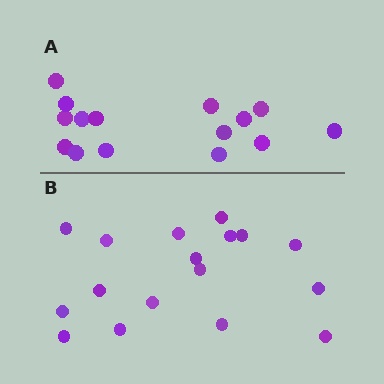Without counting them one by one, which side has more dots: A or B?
Region B (the bottom region) has more dots.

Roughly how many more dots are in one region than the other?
Region B has just a few more — roughly 2 or 3 more dots than region A.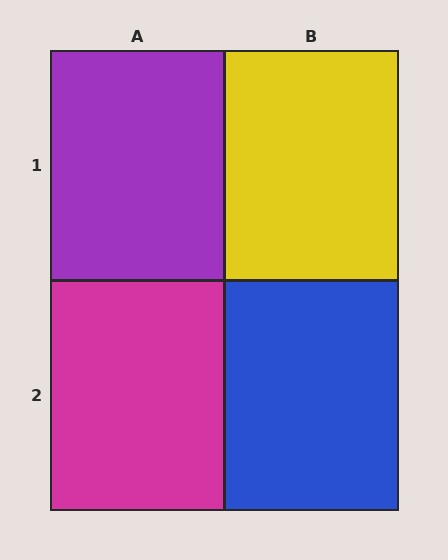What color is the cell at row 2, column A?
Magenta.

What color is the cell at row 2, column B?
Blue.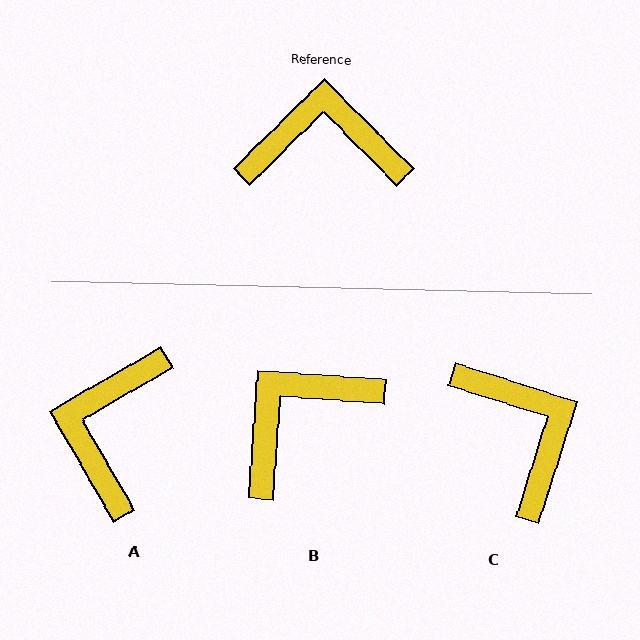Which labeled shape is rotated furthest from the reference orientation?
A, about 75 degrees away.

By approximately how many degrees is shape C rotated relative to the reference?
Approximately 62 degrees clockwise.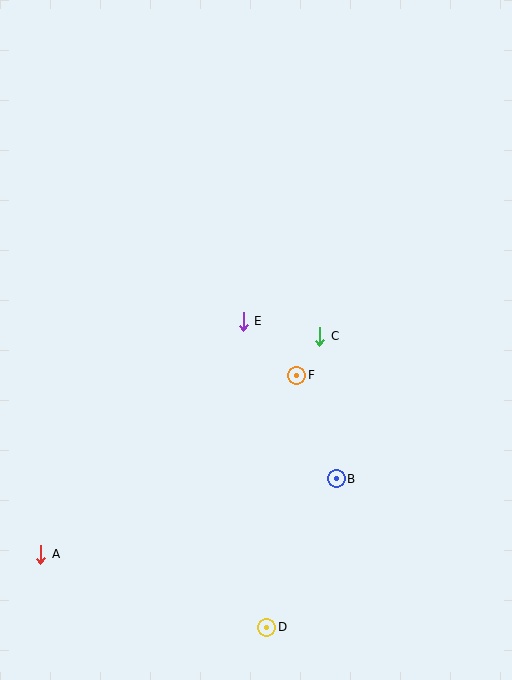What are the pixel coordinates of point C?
Point C is at (320, 336).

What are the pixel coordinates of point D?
Point D is at (267, 627).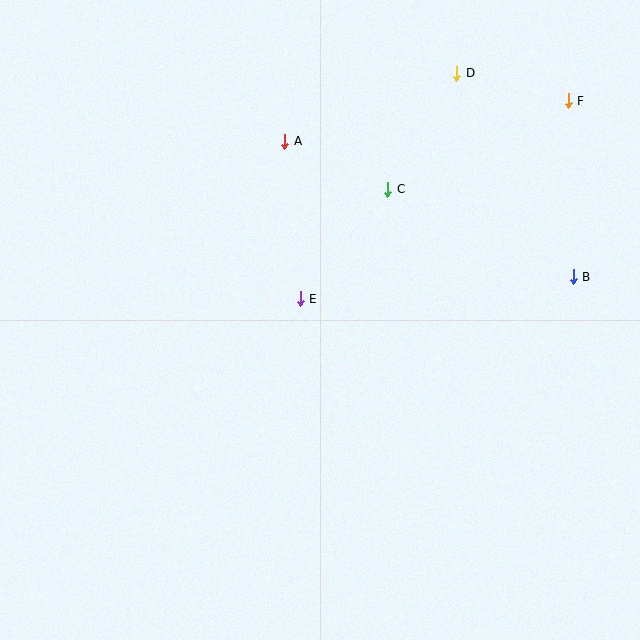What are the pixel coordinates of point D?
Point D is at (457, 73).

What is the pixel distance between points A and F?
The distance between A and F is 287 pixels.